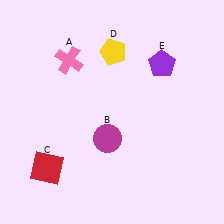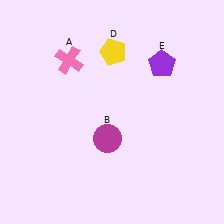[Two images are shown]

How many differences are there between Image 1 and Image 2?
There is 1 difference between the two images.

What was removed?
The red square (C) was removed in Image 2.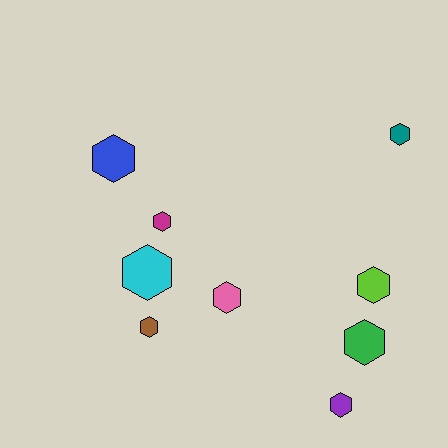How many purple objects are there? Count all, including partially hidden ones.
There is 1 purple object.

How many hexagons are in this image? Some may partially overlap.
There are 9 hexagons.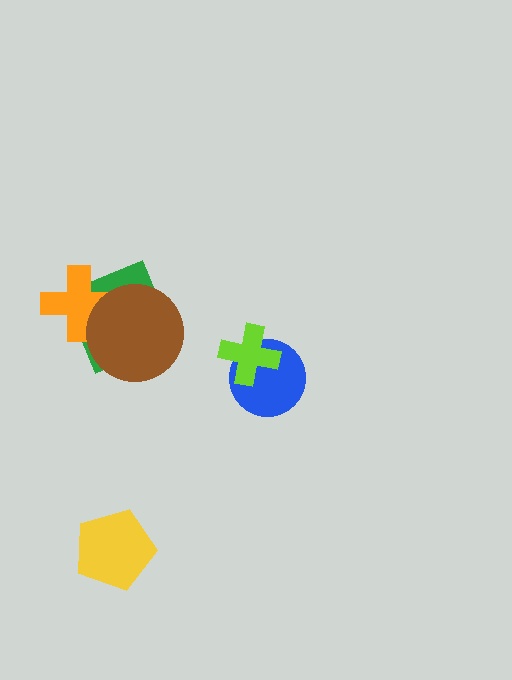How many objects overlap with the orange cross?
2 objects overlap with the orange cross.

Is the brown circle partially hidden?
No, no other shape covers it.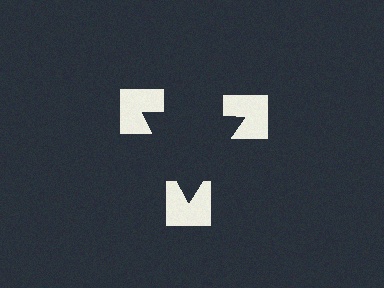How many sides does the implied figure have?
3 sides.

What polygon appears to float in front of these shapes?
An illusory triangle — its edges are inferred from the aligned wedge cuts in the notched squares, not physically drawn.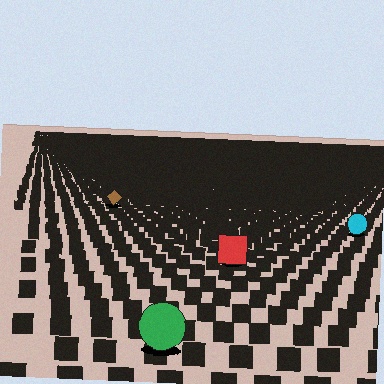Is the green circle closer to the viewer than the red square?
Yes. The green circle is closer — you can tell from the texture gradient: the ground texture is coarser near it.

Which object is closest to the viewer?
The green circle is closest. The texture marks near it are larger and more spread out.